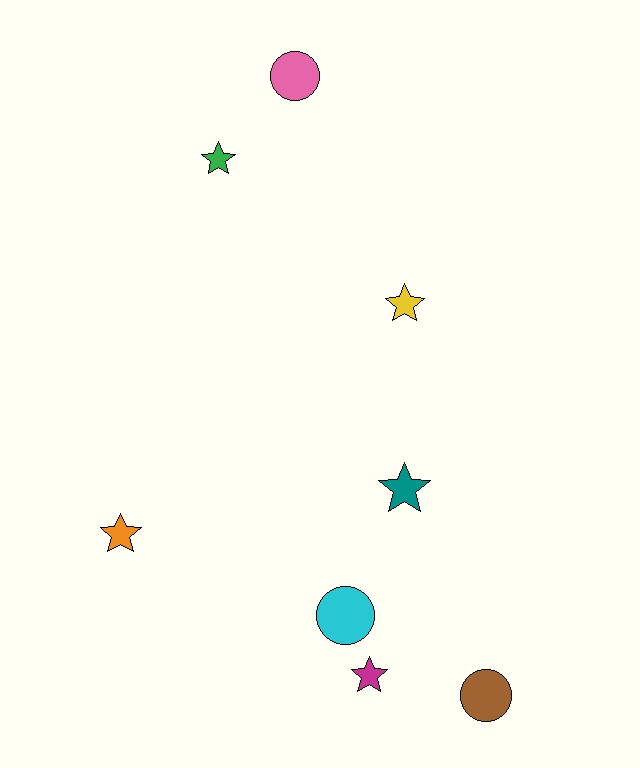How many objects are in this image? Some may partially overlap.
There are 8 objects.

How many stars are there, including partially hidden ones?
There are 5 stars.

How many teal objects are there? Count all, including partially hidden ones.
There is 1 teal object.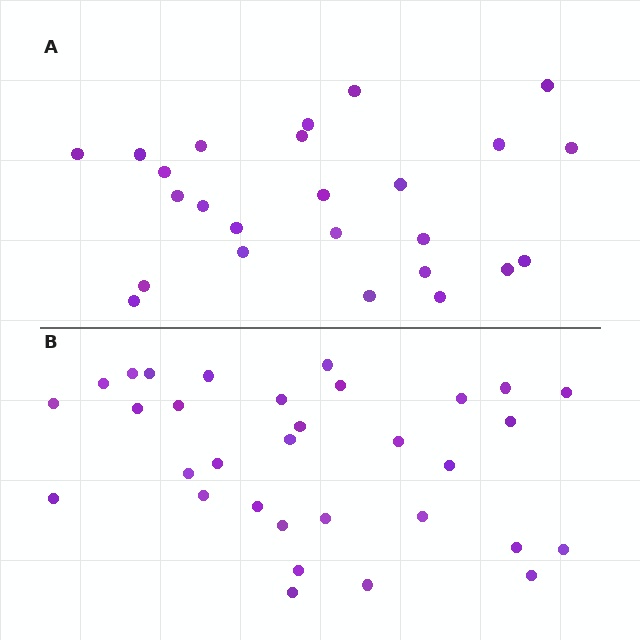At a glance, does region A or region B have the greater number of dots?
Region B (the bottom region) has more dots.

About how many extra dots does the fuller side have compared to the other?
Region B has roughly 8 or so more dots than region A.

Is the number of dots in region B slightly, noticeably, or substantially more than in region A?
Region B has noticeably more, but not dramatically so. The ratio is roughly 1.3 to 1.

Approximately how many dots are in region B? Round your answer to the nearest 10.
About 30 dots. (The exact count is 32, which rounds to 30.)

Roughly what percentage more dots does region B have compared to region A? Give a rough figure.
About 30% more.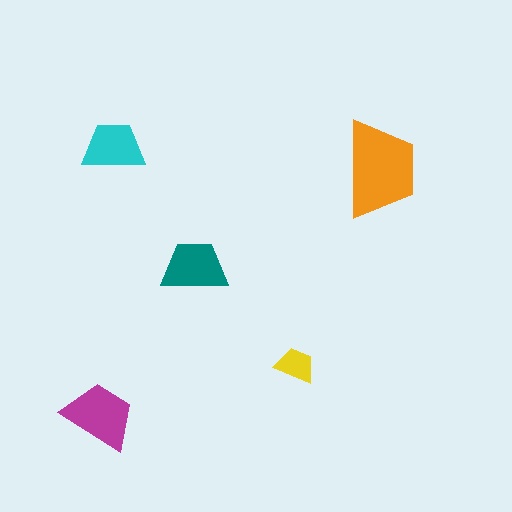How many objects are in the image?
There are 5 objects in the image.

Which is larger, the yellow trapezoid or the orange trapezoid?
The orange one.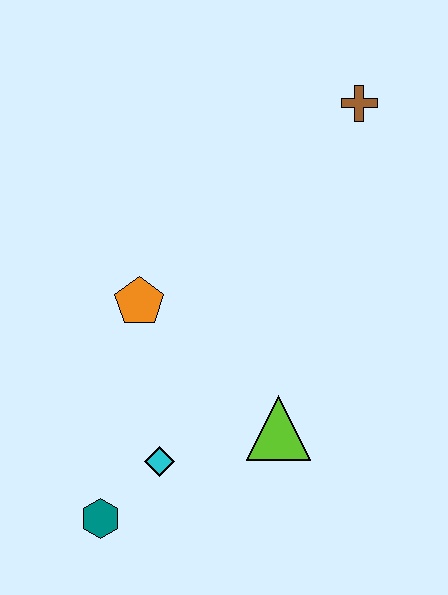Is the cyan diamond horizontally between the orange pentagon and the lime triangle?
Yes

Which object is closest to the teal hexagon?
The cyan diamond is closest to the teal hexagon.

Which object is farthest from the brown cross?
The teal hexagon is farthest from the brown cross.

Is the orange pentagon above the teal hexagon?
Yes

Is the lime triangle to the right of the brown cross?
No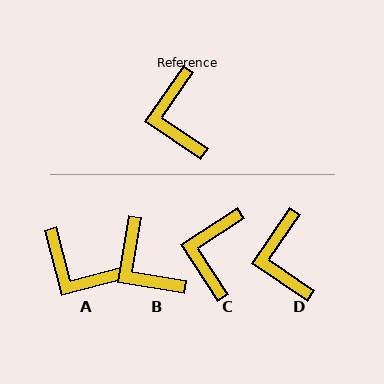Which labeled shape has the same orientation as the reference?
D.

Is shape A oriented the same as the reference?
No, it is off by about 49 degrees.